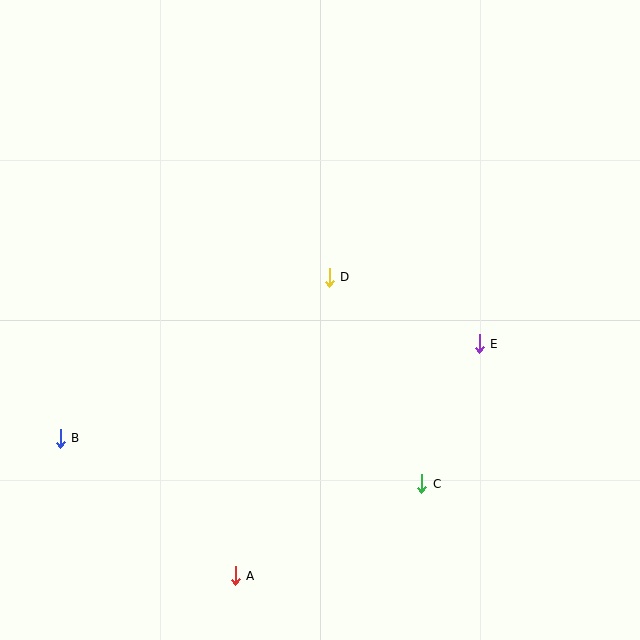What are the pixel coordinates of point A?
Point A is at (235, 576).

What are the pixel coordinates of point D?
Point D is at (329, 277).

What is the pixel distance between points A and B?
The distance between A and B is 223 pixels.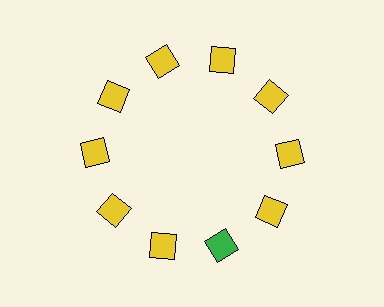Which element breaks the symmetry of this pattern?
The green square at roughly the 5 o'clock position breaks the symmetry. All other shapes are yellow squares.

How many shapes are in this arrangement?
There are 10 shapes arranged in a ring pattern.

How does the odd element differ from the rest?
It has a different color: green instead of yellow.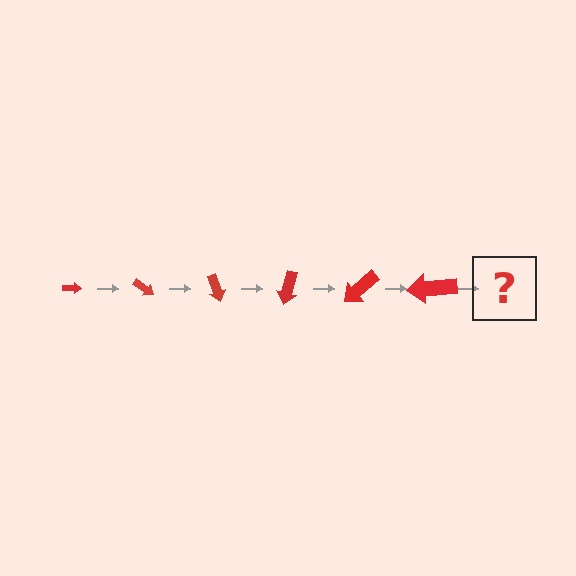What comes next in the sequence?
The next element should be an arrow, larger than the previous one and rotated 210 degrees from the start.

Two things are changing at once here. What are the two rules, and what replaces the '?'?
The two rules are that the arrow grows larger each step and it rotates 35 degrees each step. The '?' should be an arrow, larger than the previous one and rotated 210 degrees from the start.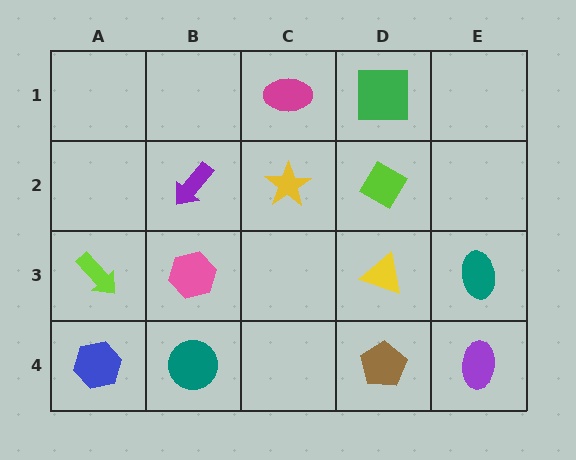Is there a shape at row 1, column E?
No, that cell is empty.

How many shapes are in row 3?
4 shapes.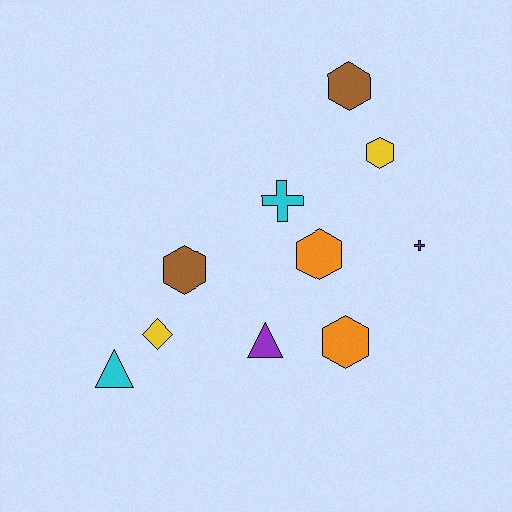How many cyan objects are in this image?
There are 2 cyan objects.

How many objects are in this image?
There are 10 objects.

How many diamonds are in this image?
There is 1 diamond.